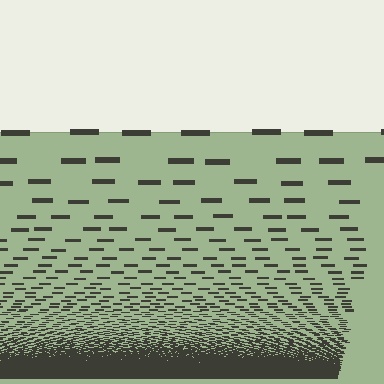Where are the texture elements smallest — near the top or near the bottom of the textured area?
Near the bottom.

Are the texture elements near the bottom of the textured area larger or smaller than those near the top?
Smaller. The gradient is inverted — elements near the bottom are smaller and denser.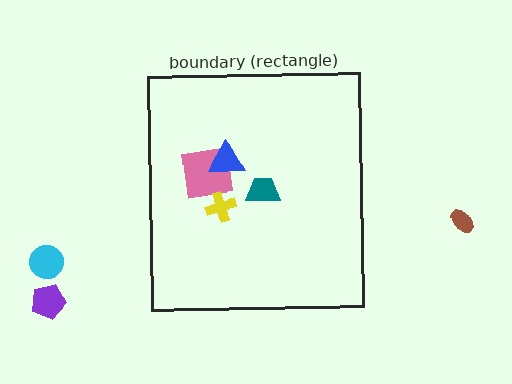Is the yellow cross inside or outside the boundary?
Inside.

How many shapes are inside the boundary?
4 inside, 3 outside.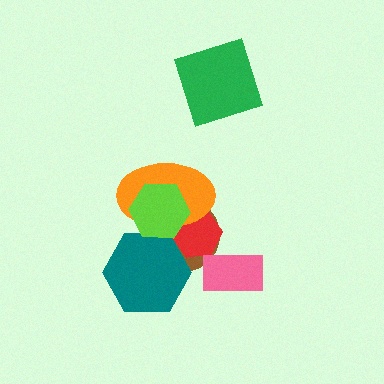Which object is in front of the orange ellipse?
The lime hexagon is in front of the orange ellipse.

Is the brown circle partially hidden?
Yes, it is partially covered by another shape.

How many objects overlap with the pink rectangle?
0 objects overlap with the pink rectangle.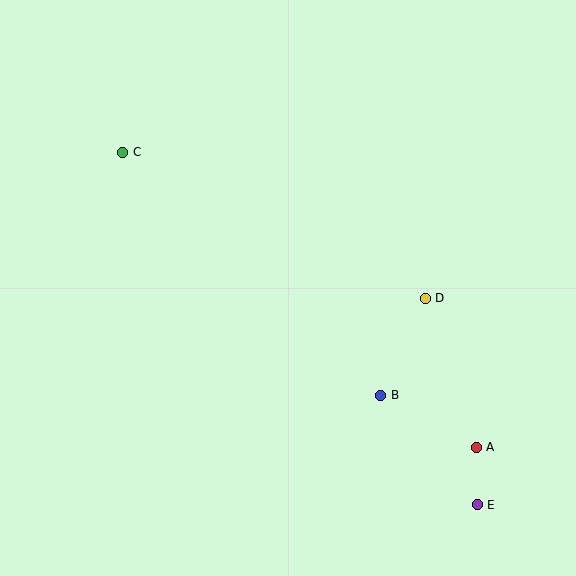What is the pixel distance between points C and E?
The distance between C and E is 500 pixels.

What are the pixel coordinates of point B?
Point B is at (381, 395).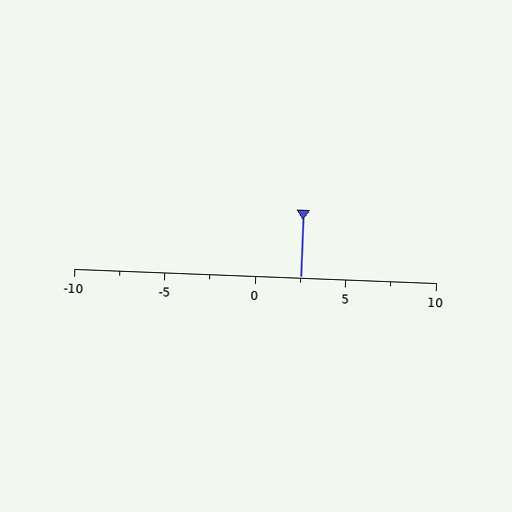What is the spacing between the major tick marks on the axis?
The major ticks are spaced 5 apart.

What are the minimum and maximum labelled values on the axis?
The axis runs from -10 to 10.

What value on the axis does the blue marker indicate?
The marker indicates approximately 2.5.